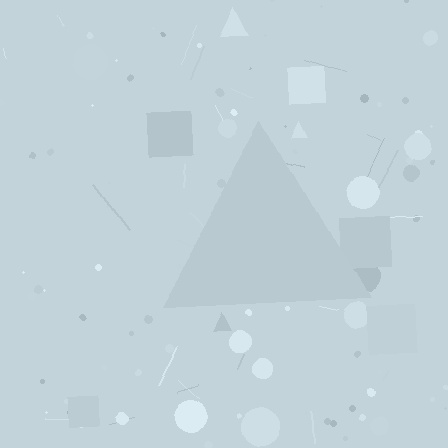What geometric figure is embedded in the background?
A triangle is embedded in the background.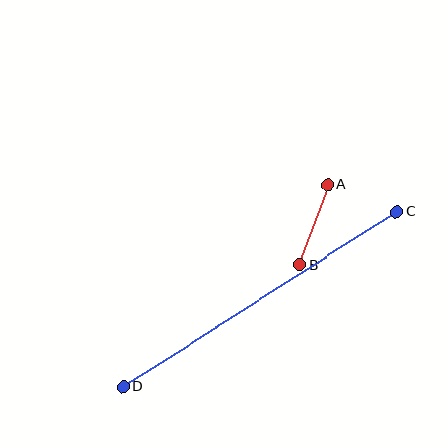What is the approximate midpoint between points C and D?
The midpoint is at approximately (260, 299) pixels.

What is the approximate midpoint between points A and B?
The midpoint is at approximately (313, 225) pixels.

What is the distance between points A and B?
The distance is approximately 85 pixels.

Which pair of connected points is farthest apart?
Points C and D are farthest apart.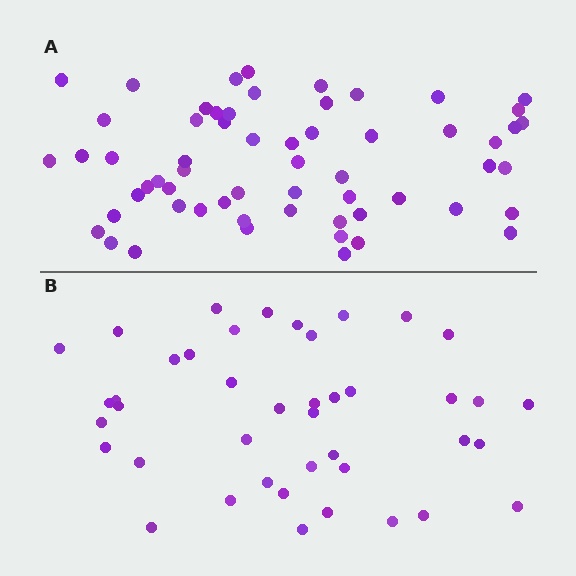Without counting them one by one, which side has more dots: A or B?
Region A (the top region) has more dots.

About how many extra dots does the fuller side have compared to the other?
Region A has approximately 20 more dots than region B.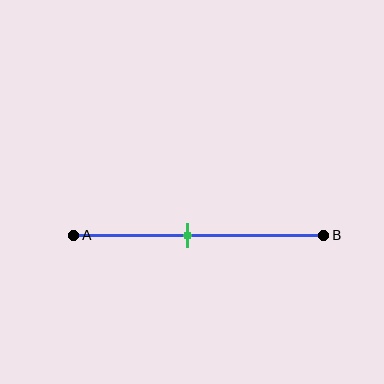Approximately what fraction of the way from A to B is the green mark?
The green mark is approximately 45% of the way from A to B.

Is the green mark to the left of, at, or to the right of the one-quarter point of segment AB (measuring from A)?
The green mark is to the right of the one-quarter point of segment AB.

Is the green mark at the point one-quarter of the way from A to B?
No, the mark is at about 45% from A, not at the 25% one-quarter point.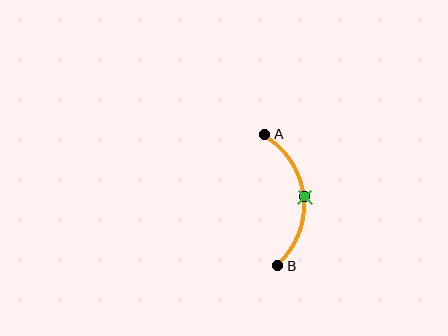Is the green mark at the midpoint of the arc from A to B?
Yes. The green mark lies on the arc at equal arc-length from both A and B — it is the arc midpoint.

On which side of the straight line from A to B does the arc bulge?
The arc bulges to the right of the straight line connecting A and B.